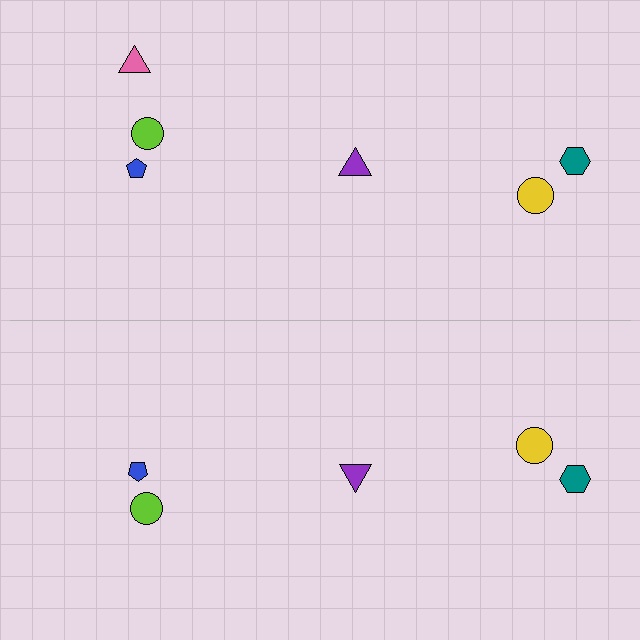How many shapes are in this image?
There are 11 shapes in this image.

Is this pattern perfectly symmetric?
No, the pattern is not perfectly symmetric. A pink triangle is missing from the bottom side.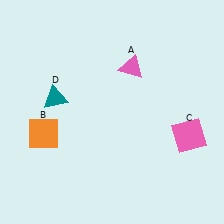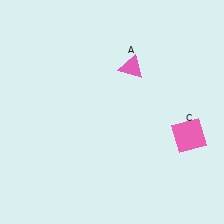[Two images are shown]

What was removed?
The orange square (B), the teal triangle (D) were removed in Image 2.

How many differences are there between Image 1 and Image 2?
There are 2 differences between the two images.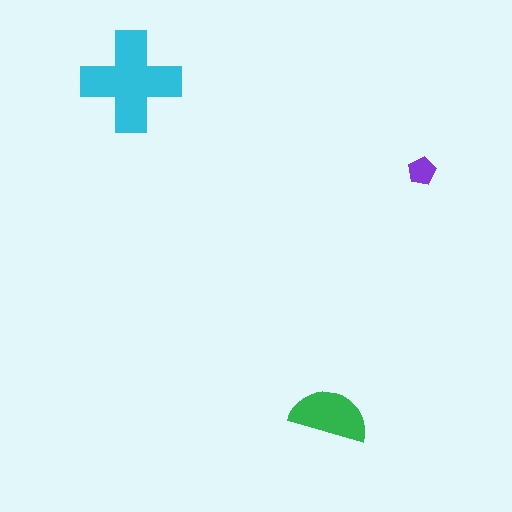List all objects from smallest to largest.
The purple pentagon, the green semicircle, the cyan cross.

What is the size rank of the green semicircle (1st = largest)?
2nd.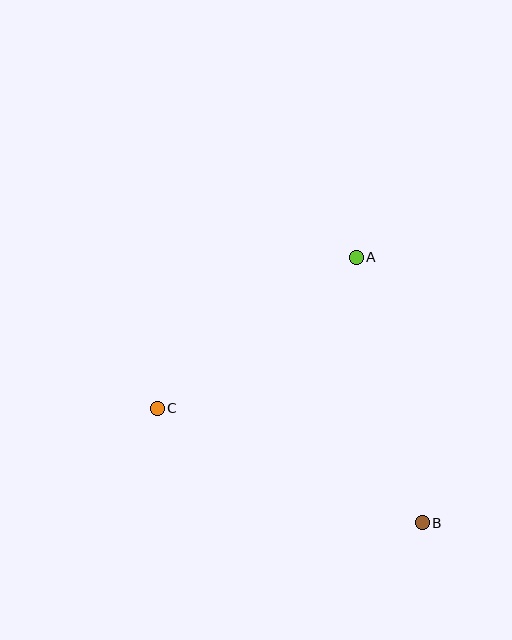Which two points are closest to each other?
Points A and C are closest to each other.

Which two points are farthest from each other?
Points B and C are farthest from each other.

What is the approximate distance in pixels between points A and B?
The distance between A and B is approximately 273 pixels.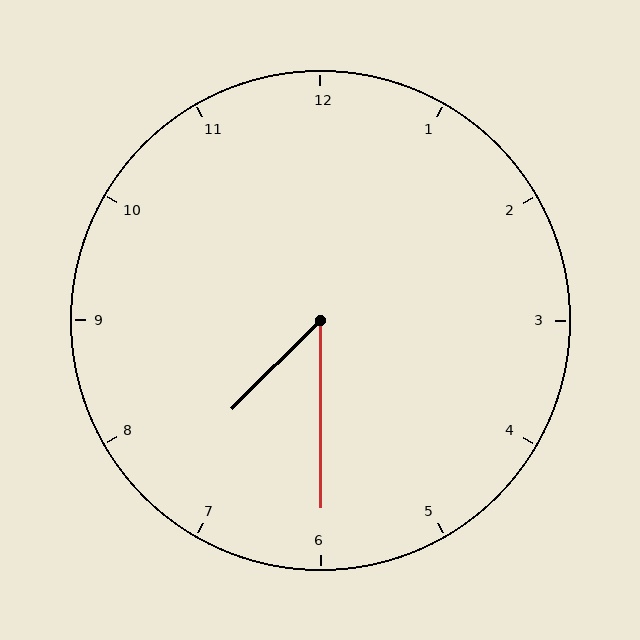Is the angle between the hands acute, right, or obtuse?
It is acute.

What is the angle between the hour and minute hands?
Approximately 45 degrees.